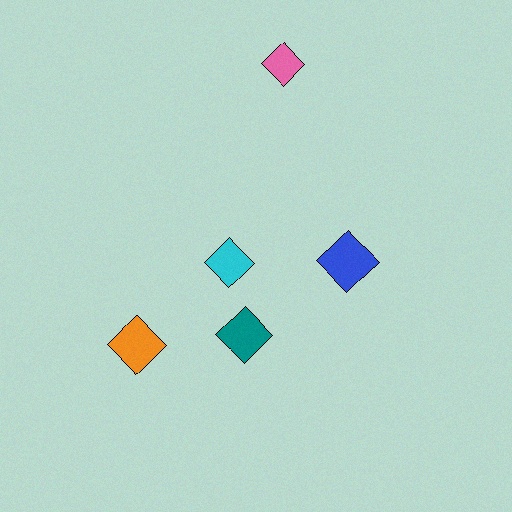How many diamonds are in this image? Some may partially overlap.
There are 5 diamonds.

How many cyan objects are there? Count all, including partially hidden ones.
There is 1 cyan object.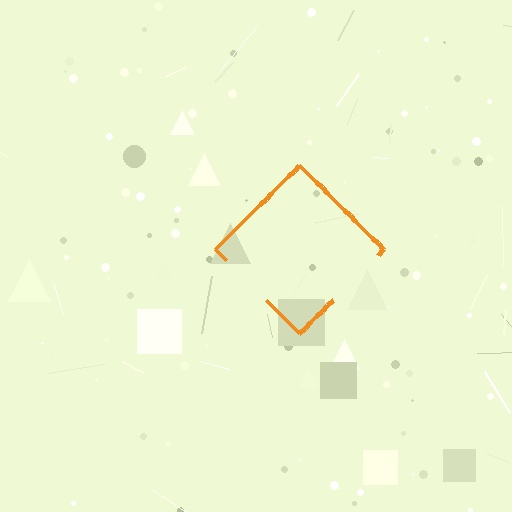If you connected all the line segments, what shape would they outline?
They would outline a diamond.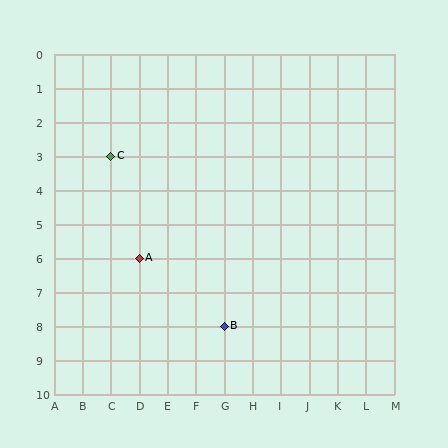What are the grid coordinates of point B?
Point B is at grid coordinates (G, 8).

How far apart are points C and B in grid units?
Points C and B are 4 columns and 5 rows apart (about 6.4 grid units diagonally).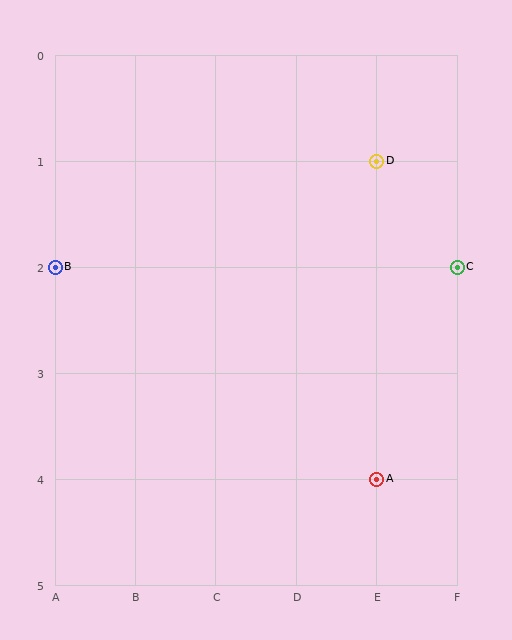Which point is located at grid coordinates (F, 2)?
Point C is at (F, 2).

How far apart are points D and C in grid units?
Points D and C are 1 column and 1 row apart (about 1.4 grid units diagonally).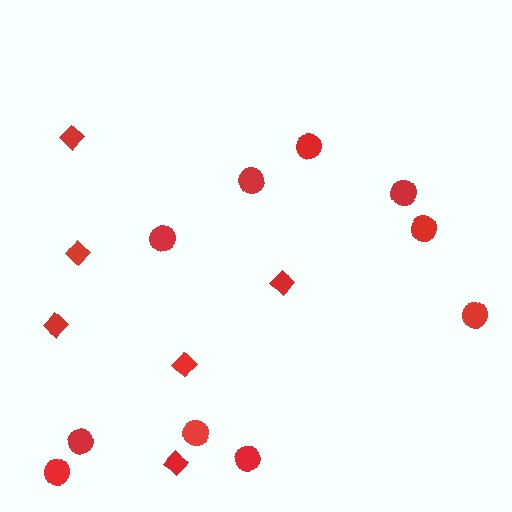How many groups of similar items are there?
There are 2 groups: one group of circles (10) and one group of diamonds (6).